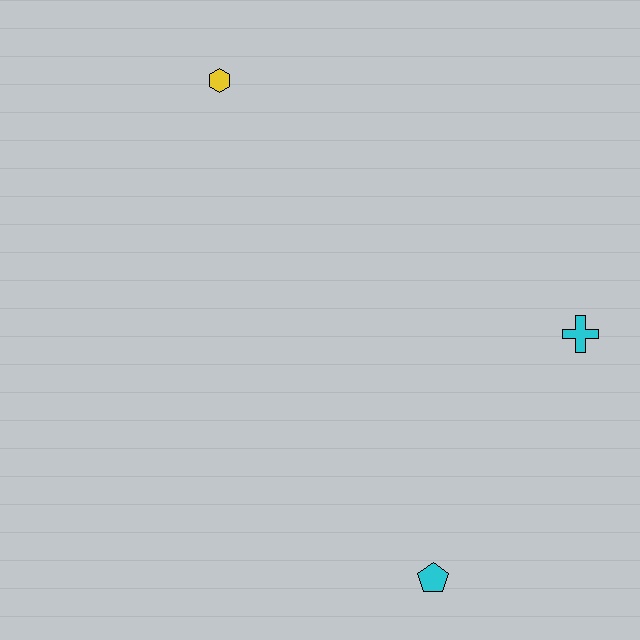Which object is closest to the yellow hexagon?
The cyan cross is closest to the yellow hexagon.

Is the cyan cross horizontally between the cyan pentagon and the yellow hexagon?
No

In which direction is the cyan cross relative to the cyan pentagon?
The cyan cross is above the cyan pentagon.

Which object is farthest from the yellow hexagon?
The cyan pentagon is farthest from the yellow hexagon.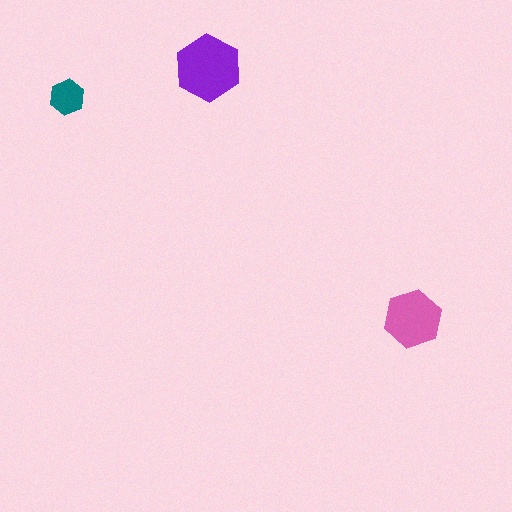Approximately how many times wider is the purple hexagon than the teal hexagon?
About 2 times wider.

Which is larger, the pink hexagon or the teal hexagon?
The pink one.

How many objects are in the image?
There are 3 objects in the image.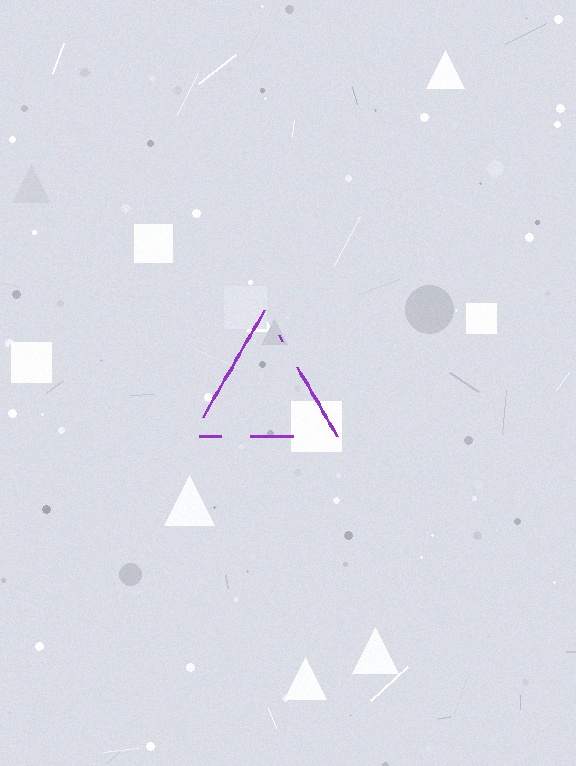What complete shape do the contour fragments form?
The contour fragments form a triangle.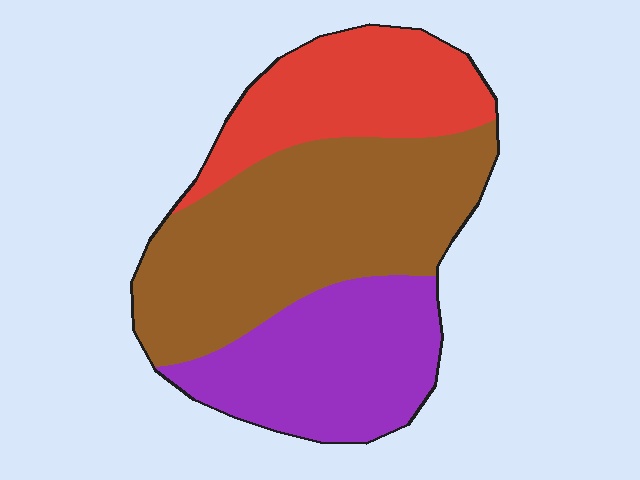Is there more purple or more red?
Purple.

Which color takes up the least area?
Red, at roughly 25%.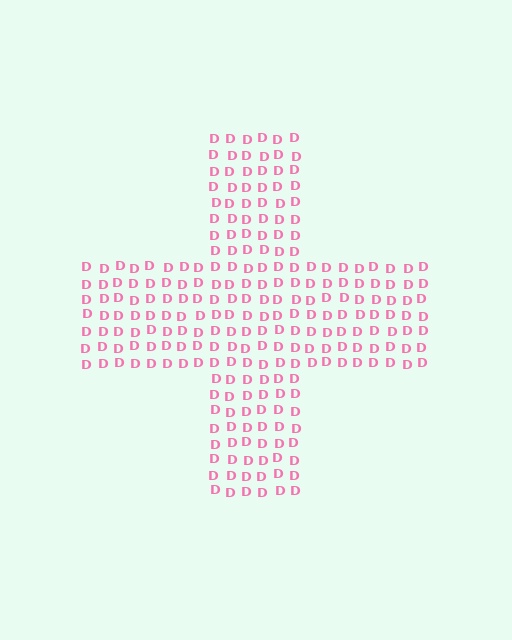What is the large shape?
The large shape is a cross.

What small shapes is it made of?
It is made of small letter D's.